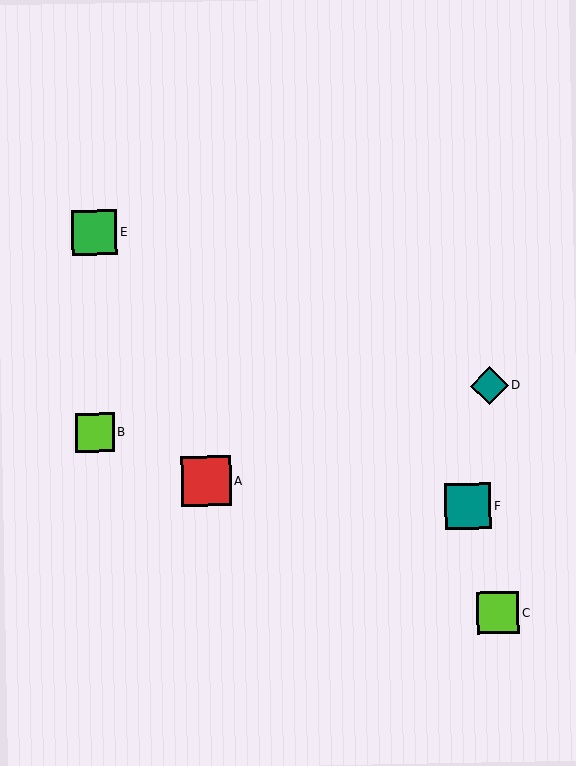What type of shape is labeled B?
Shape B is a lime square.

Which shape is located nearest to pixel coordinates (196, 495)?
The red square (labeled A) at (206, 481) is nearest to that location.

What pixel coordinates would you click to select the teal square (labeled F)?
Click at (468, 507) to select the teal square F.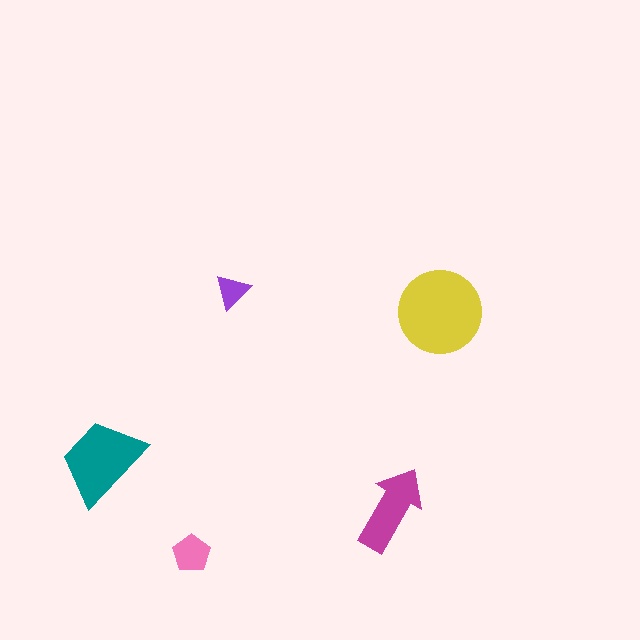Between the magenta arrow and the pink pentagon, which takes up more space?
The magenta arrow.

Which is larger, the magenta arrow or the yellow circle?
The yellow circle.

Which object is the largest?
The yellow circle.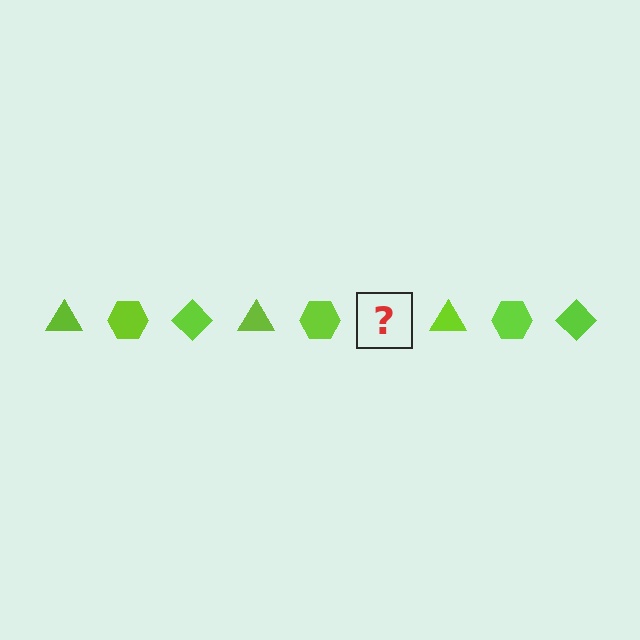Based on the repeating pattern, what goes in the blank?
The blank should be a lime diamond.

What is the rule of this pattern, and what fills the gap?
The rule is that the pattern cycles through triangle, hexagon, diamond shapes in lime. The gap should be filled with a lime diamond.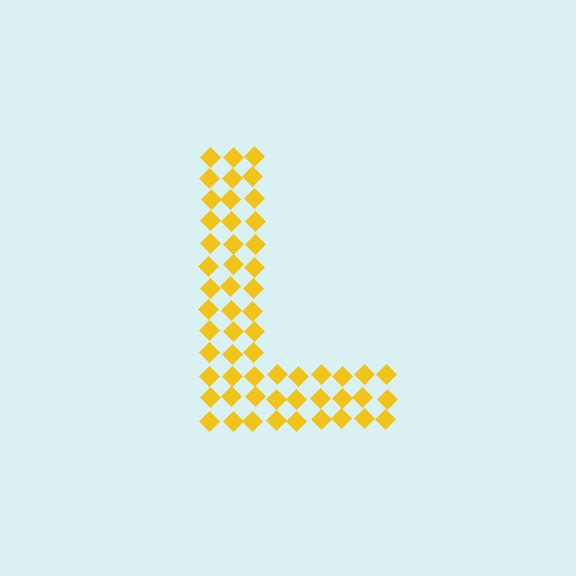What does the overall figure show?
The overall figure shows the letter L.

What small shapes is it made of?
It is made of small diamonds.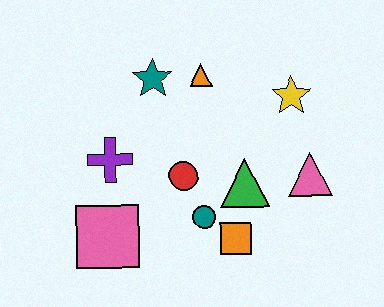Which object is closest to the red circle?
The teal circle is closest to the red circle.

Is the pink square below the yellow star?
Yes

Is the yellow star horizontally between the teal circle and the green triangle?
No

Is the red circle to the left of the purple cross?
No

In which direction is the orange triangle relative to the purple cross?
The orange triangle is to the right of the purple cross.